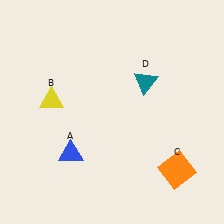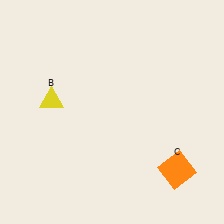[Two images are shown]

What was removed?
The teal triangle (D), the blue triangle (A) were removed in Image 2.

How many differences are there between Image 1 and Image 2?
There are 2 differences between the two images.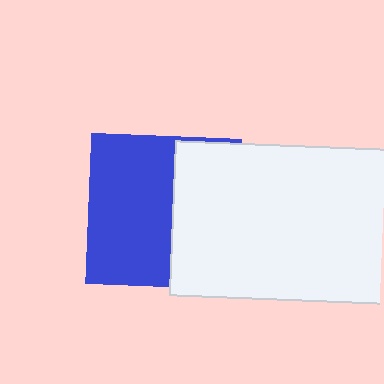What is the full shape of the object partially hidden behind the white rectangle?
The partially hidden object is a blue square.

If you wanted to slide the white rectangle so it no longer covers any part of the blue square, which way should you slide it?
Slide it right — that is the most direct way to separate the two shapes.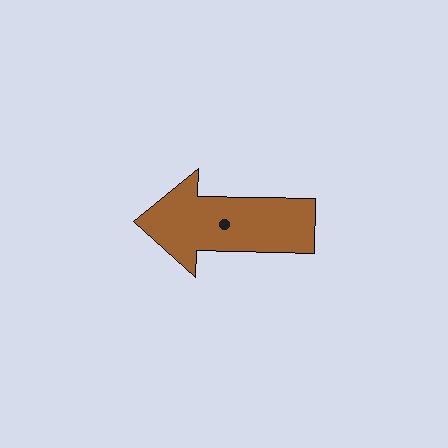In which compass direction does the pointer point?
West.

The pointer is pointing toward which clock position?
Roughly 9 o'clock.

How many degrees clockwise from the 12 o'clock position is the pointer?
Approximately 271 degrees.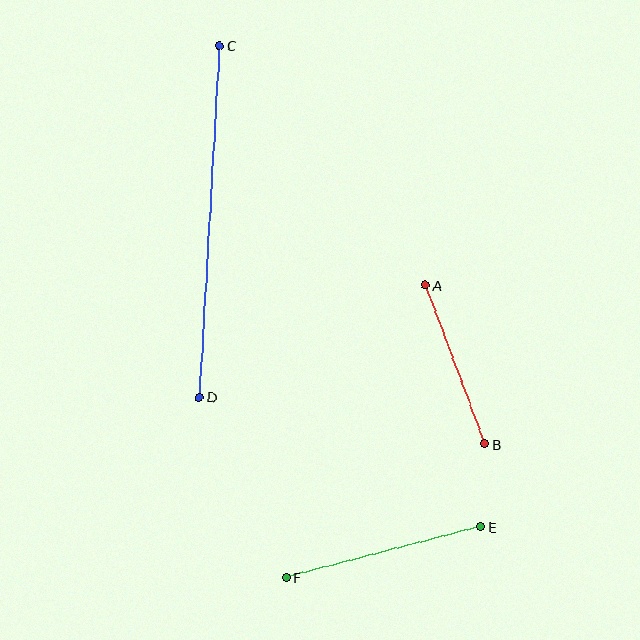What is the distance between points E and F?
The distance is approximately 202 pixels.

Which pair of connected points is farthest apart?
Points C and D are farthest apart.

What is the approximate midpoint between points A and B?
The midpoint is at approximately (455, 364) pixels.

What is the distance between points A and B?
The distance is approximately 170 pixels.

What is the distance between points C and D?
The distance is approximately 352 pixels.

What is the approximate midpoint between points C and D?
The midpoint is at approximately (209, 221) pixels.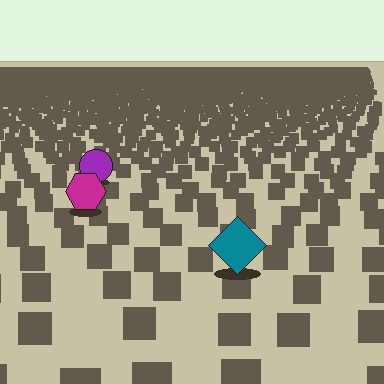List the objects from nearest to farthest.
From nearest to farthest: the teal diamond, the magenta hexagon, the purple circle.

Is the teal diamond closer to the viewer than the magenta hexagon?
Yes. The teal diamond is closer — you can tell from the texture gradient: the ground texture is coarser near it.